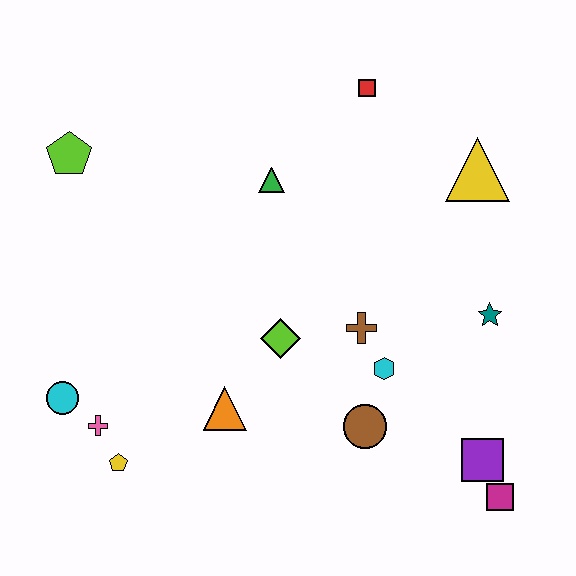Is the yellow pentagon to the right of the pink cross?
Yes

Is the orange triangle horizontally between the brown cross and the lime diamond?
No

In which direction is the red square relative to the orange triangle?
The red square is above the orange triangle.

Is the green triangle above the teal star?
Yes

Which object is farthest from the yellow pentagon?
The yellow triangle is farthest from the yellow pentagon.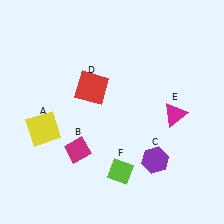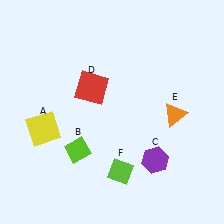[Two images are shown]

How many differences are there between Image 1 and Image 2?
There are 2 differences between the two images.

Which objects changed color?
B changed from magenta to lime. E changed from magenta to orange.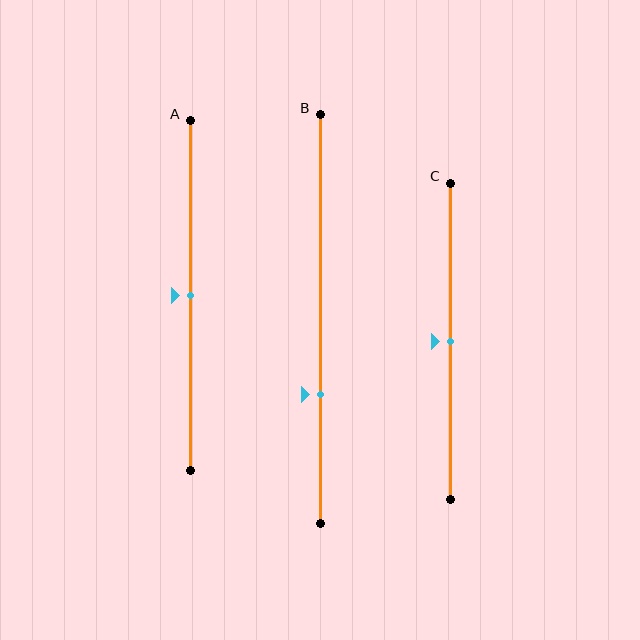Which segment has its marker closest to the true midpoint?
Segment A has its marker closest to the true midpoint.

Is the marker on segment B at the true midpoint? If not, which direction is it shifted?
No, the marker on segment B is shifted downward by about 18% of the segment length.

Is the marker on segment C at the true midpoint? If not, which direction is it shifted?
Yes, the marker on segment C is at the true midpoint.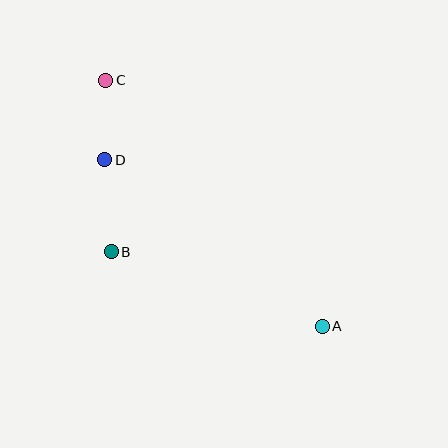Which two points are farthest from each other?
Points A and C are farthest from each other.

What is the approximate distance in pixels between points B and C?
The distance between B and C is approximately 171 pixels.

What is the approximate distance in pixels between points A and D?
The distance between A and D is approximately 274 pixels.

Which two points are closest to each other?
Points C and D are closest to each other.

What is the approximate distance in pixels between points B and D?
The distance between B and D is approximately 92 pixels.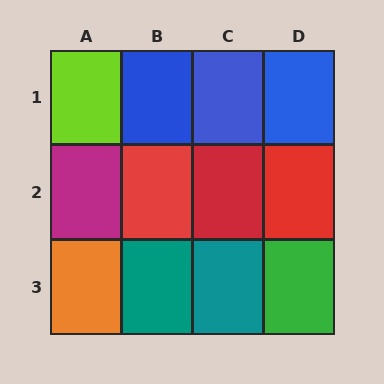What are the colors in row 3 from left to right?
Orange, teal, teal, green.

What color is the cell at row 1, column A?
Lime.